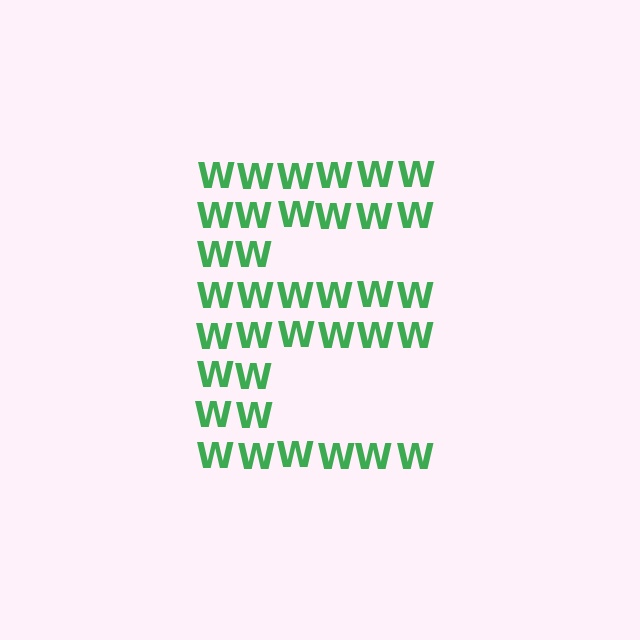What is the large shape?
The large shape is the letter E.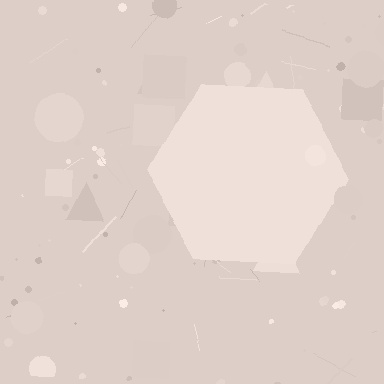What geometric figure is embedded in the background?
A hexagon is embedded in the background.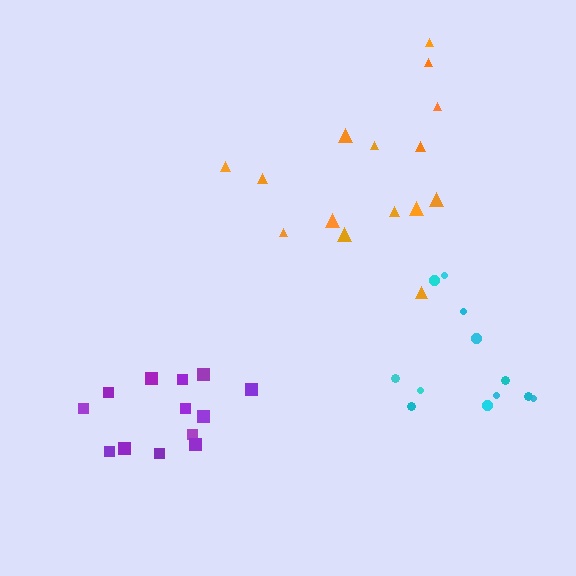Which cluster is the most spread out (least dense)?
Orange.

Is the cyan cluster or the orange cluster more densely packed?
Cyan.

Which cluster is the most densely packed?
Cyan.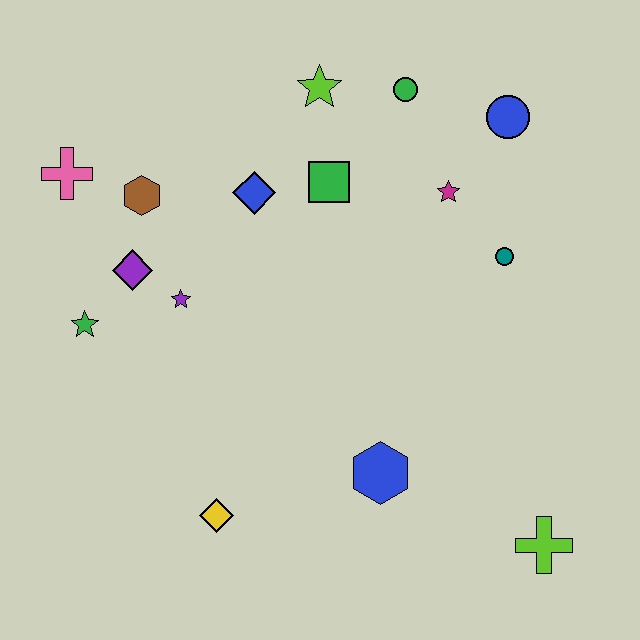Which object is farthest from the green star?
The lime cross is farthest from the green star.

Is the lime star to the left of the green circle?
Yes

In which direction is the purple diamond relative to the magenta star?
The purple diamond is to the left of the magenta star.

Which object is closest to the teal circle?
The magenta star is closest to the teal circle.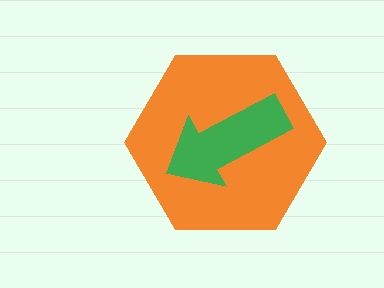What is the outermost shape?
The orange hexagon.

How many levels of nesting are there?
2.